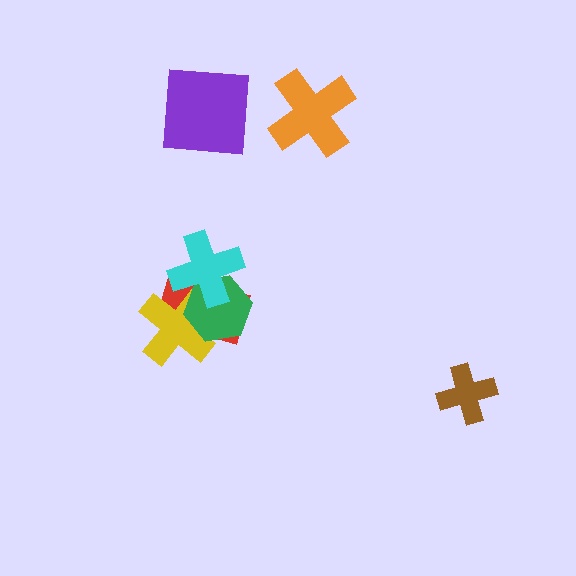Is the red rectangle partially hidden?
Yes, it is partially covered by another shape.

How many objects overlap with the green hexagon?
3 objects overlap with the green hexagon.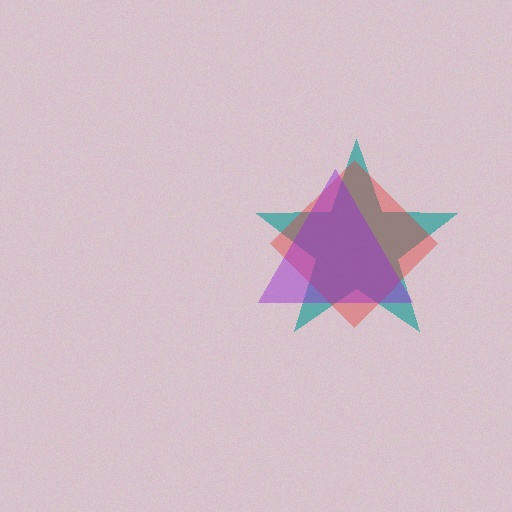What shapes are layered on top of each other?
The layered shapes are: a teal star, a red diamond, a purple triangle.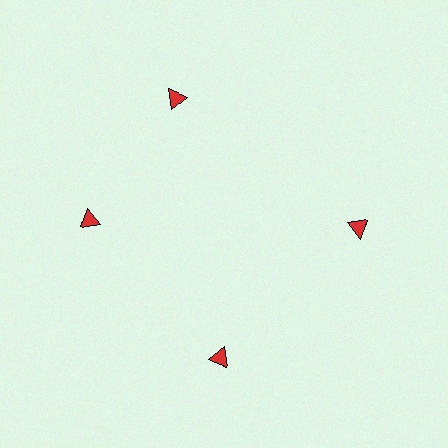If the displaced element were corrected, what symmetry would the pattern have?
It would have 4-fold rotational symmetry — the pattern would map onto itself every 90 degrees.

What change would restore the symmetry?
The symmetry would be restored by rotating it back into even spacing with its neighbors so that all 4 triangles sit at equal angles and equal distance from the center.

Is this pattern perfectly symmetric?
No. The 4 red triangles are arranged in a ring, but one element near the 12 o'clock position is rotated out of alignment along the ring, breaking the 4-fold rotational symmetry.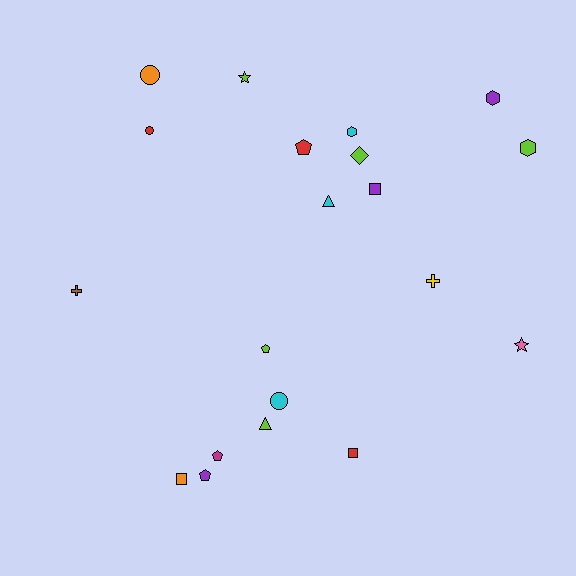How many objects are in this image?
There are 20 objects.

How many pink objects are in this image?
There is 1 pink object.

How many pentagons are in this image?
There are 4 pentagons.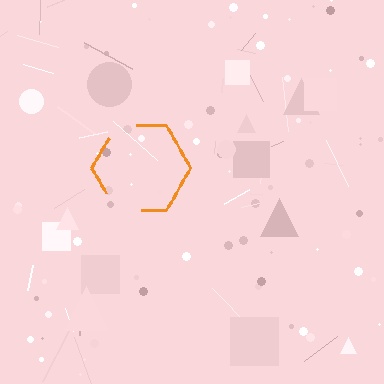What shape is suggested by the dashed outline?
The dashed outline suggests a hexagon.